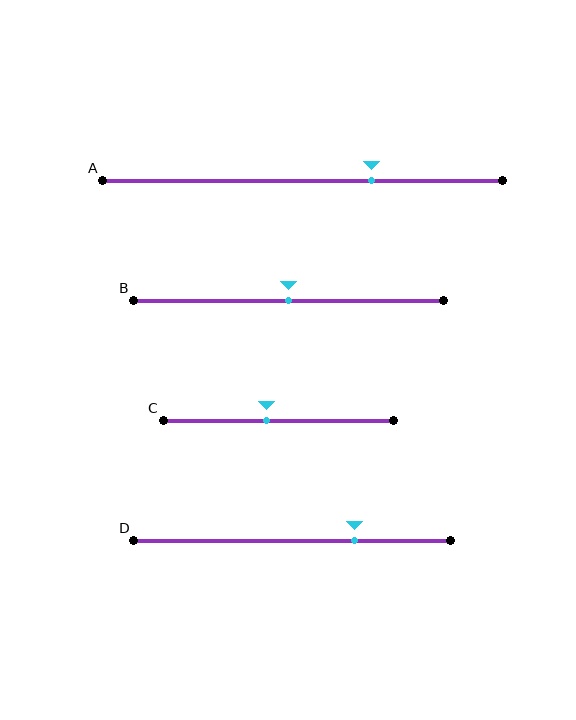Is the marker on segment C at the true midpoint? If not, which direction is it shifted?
No, the marker on segment C is shifted to the left by about 5% of the segment length.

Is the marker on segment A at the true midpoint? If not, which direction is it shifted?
No, the marker on segment A is shifted to the right by about 17% of the segment length.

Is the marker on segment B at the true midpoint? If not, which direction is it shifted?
Yes, the marker on segment B is at the true midpoint.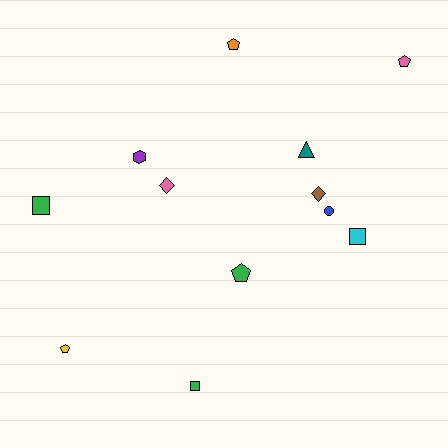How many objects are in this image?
There are 12 objects.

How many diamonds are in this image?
There are 2 diamonds.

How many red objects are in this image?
There are no red objects.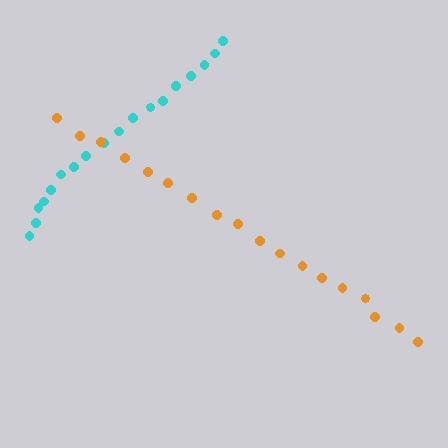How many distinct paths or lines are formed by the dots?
There are 2 distinct paths.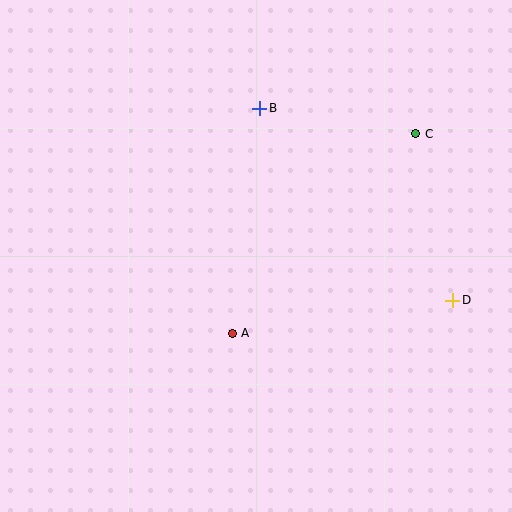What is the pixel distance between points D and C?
The distance between D and C is 170 pixels.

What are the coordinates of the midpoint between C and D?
The midpoint between C and D is at (434, 217).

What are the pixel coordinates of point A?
Point A is at (232, 333).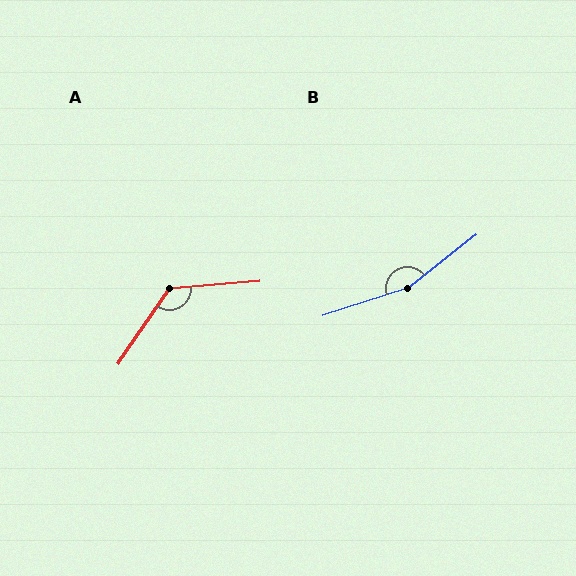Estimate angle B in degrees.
Approximately 160 degrees.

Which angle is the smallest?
A, at approximately 129 degrees.